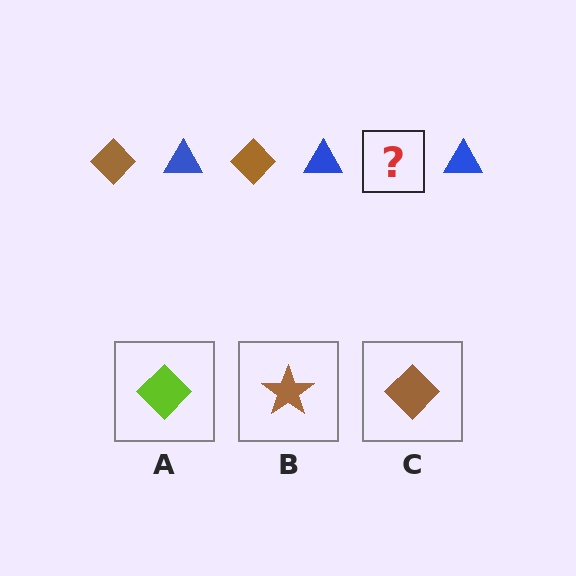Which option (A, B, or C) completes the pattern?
C.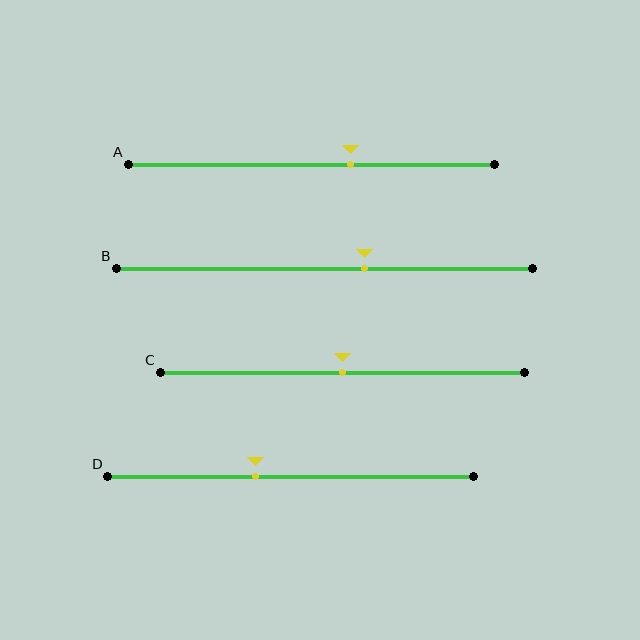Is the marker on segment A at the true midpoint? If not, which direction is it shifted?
No, the marker on segment A is shifted to the right by about 11% of the segment length.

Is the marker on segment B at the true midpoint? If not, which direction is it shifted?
No, the marker on segment B is shifted to the right by about 10% of the segment length.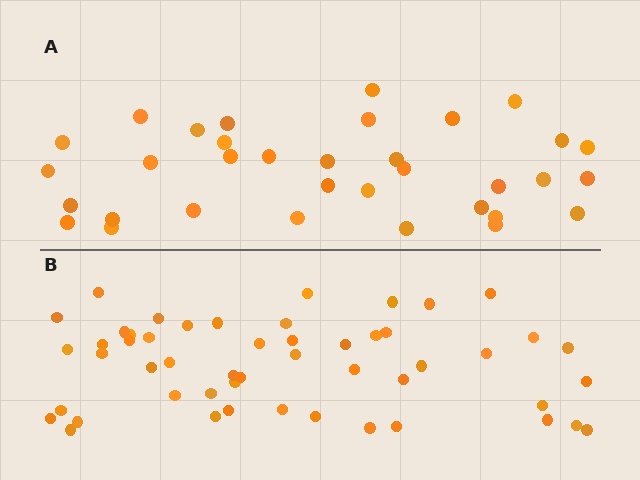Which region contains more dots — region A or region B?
Region B (the bottom region) has more dots.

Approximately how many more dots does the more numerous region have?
Region B has approximately 15 more dots than region A.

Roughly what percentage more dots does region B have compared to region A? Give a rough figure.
About 50% more.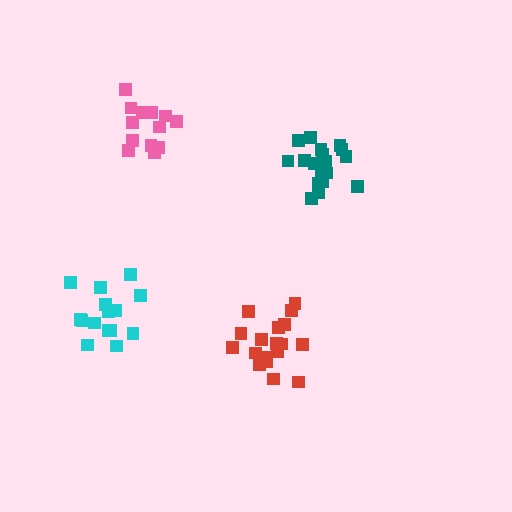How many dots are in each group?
Group 1: 13 dots, Group 2: 19 dots, Group 3: 16 dots, Group 4: 18 dots (66 total).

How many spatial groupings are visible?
There are 4 spatial groupings.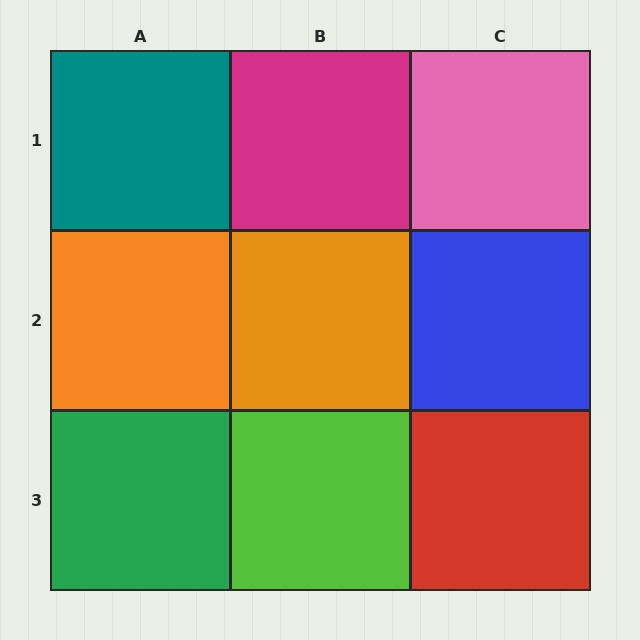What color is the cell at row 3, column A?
Green.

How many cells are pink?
1 cell is pink.